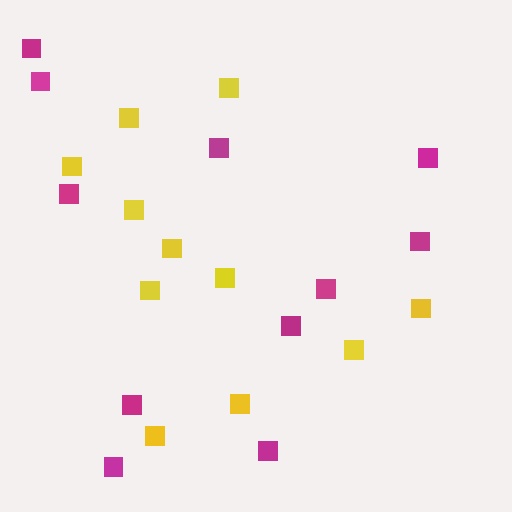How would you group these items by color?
There are 2 groups: one group of magenta squares (11) and one group of yellow squares (11).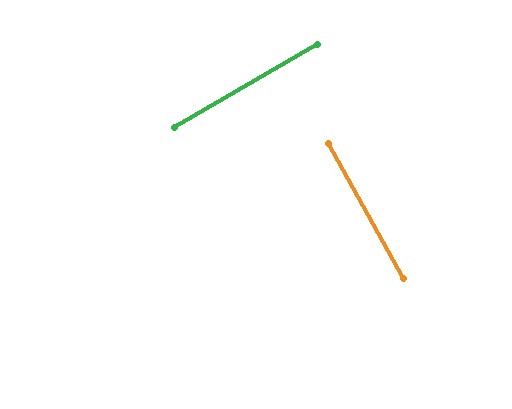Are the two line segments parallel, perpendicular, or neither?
Perpendicular — they meet at approximately 89°.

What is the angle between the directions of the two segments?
Approximately 89 degrees.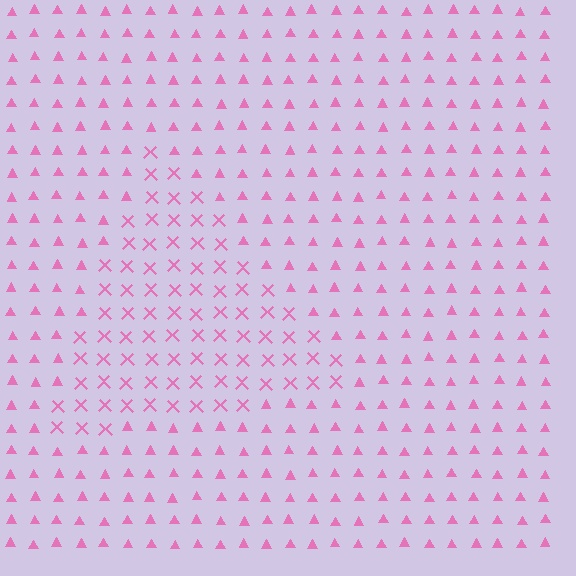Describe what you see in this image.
The image is filled with small pink elements arranged in a uniform grid. A triangle-shaped region contains X marks, while the surrounding area contains triangles. The boundary is defined purely by the change in element shape.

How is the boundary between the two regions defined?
The boundary is defined by a change in element shape: X marks inside vs. triangles outside. All elements share the same color and spacing.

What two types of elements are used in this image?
The image uses X marks inside the triangle region and triangles outside it.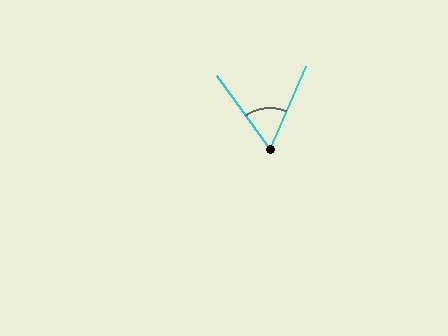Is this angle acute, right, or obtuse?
It is acute.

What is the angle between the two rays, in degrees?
Approximately 60 degrees.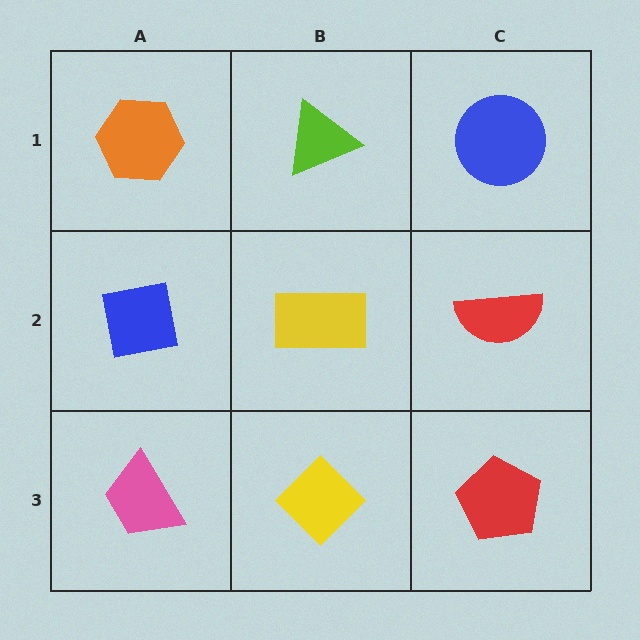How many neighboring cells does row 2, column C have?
3.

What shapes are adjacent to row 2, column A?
An orange hexagon (row 1, column A), a pink trapezoid (row 3, column A), a yellow rectangle (row 2, column B).